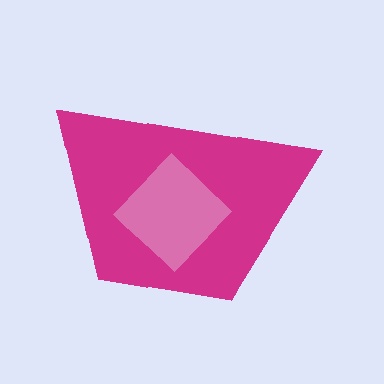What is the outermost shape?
The magenta trapezoid.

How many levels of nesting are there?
2.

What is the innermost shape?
The pink diamond.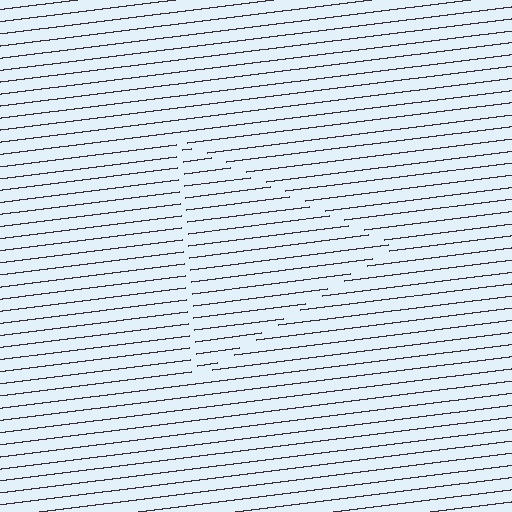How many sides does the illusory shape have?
3 sides — the line-ends trace a triangle.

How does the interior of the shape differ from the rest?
The interior of the shape contains the same grating, shifted by half a period — the contour is defined by the phase discontinuity where line-ends from the inner and outer gratings abut.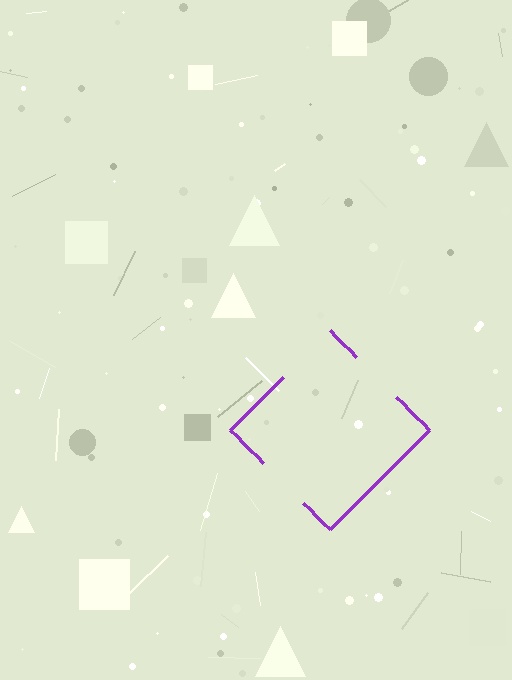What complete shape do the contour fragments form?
The contour fragments form a diamond.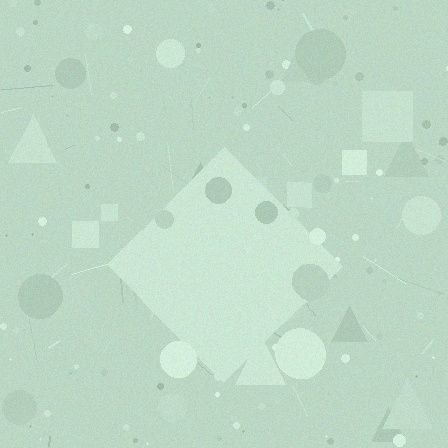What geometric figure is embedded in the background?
A diamond is embedded in the background.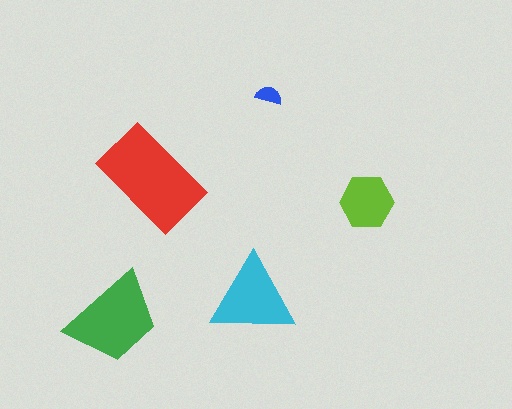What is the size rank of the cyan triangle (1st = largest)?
3rd.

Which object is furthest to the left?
The green trapezoid is leftmost.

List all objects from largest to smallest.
The red rectangle, the green trapezoid, the cyan triangle, the lime hexagon, the blue semicircle.